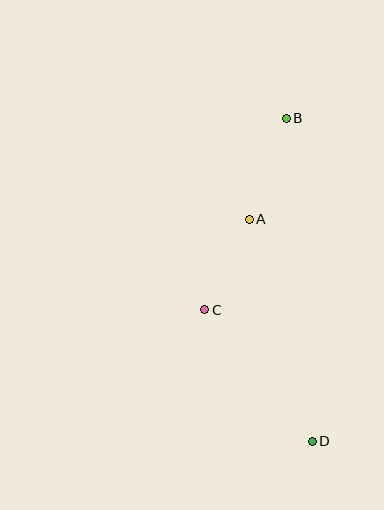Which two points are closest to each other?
Points A and C are closest to each other.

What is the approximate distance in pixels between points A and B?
The distance between A and B is approximately 107 pixels.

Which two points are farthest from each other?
Points B and D are farthest from each other.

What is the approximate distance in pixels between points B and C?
The distance between B and C is approximately 208 pixels.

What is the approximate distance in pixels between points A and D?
The distance between A and D is approximately 231 pixels.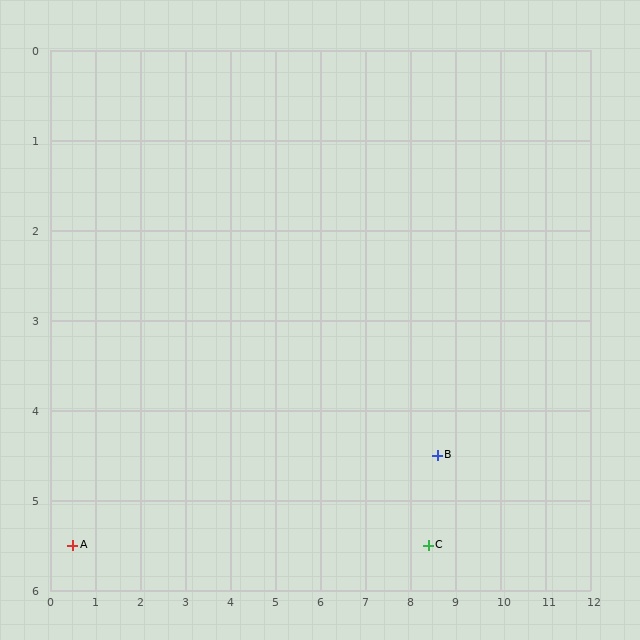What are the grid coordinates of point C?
Point C is at approximately (8.4, 5.5).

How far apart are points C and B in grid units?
Points C and B are about 1.0 grid units apart.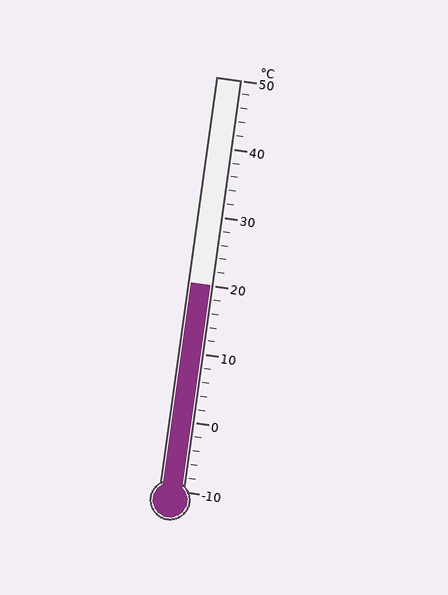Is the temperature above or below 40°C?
The temperature is below 40°C.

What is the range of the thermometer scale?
The thermometer scale ranges from -10°C to 50°C.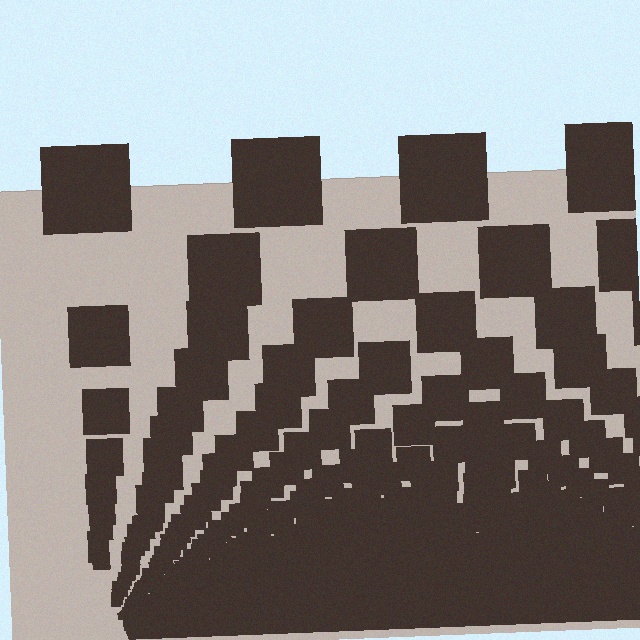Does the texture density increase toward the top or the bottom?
Density increases toward the bottom.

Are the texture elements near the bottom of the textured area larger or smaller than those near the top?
Smaller. The gradient is inverted — elements near the bottom are smaller and denser.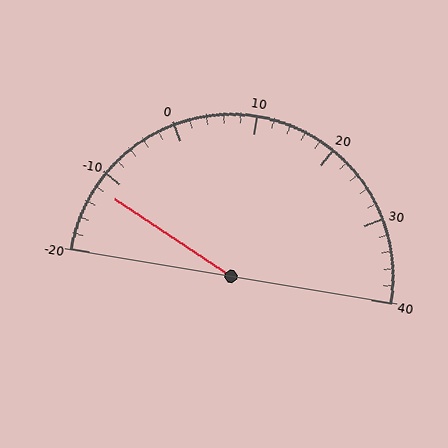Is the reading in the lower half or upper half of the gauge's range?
The reading is in the lower half of the range (-20 to 40).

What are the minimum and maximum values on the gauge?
The gauge ranges from -20 to 40.